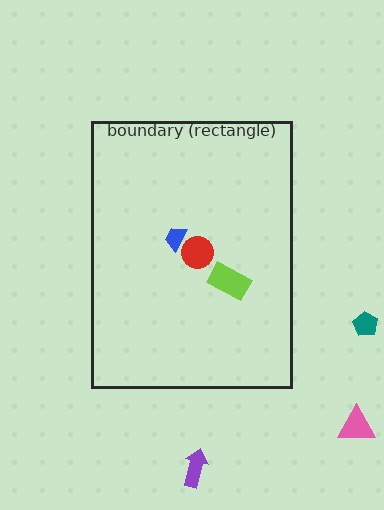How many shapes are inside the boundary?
3 inside, 3 outside.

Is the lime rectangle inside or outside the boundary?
Inside.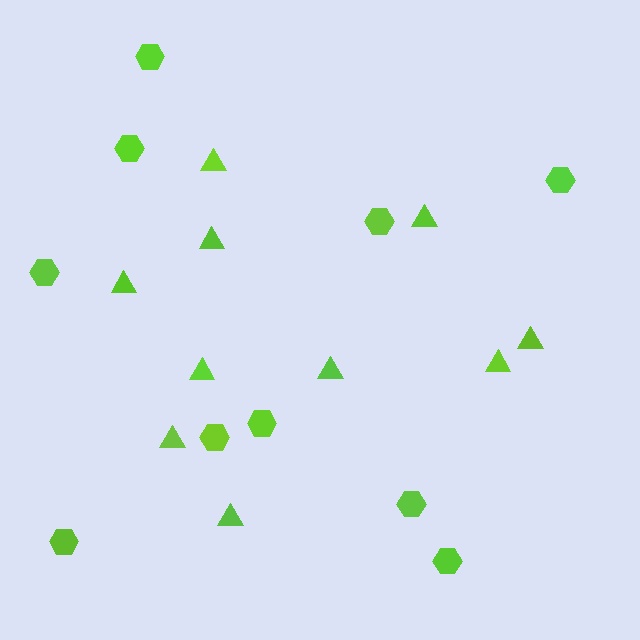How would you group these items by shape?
There are 2 groups: one group of hexagons (10) and one group of triangles (10).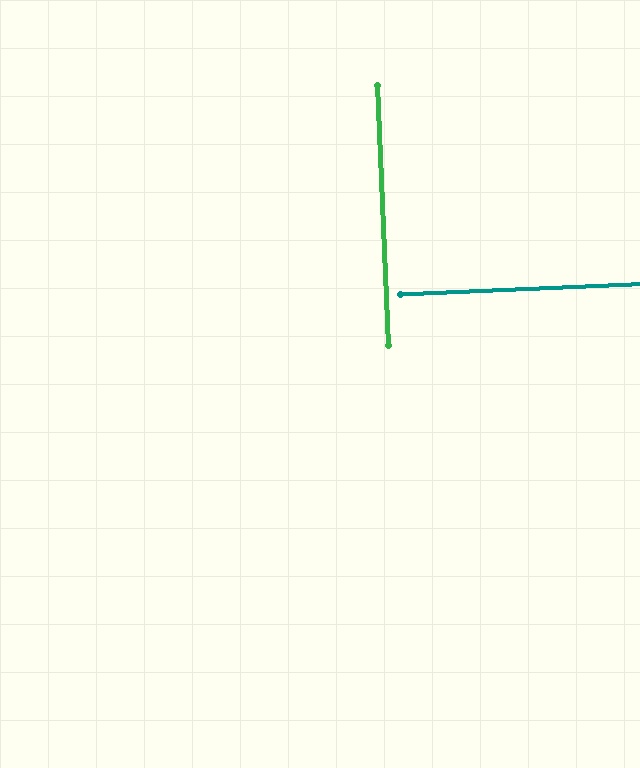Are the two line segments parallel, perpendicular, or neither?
Perpendicular — they meet at approximately 90°.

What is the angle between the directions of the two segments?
Approximately 90 degrees.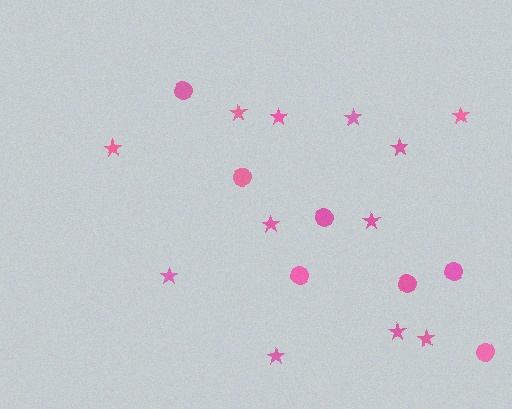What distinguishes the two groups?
There are 2 groups: one group of stars (12) and one group of circles (7).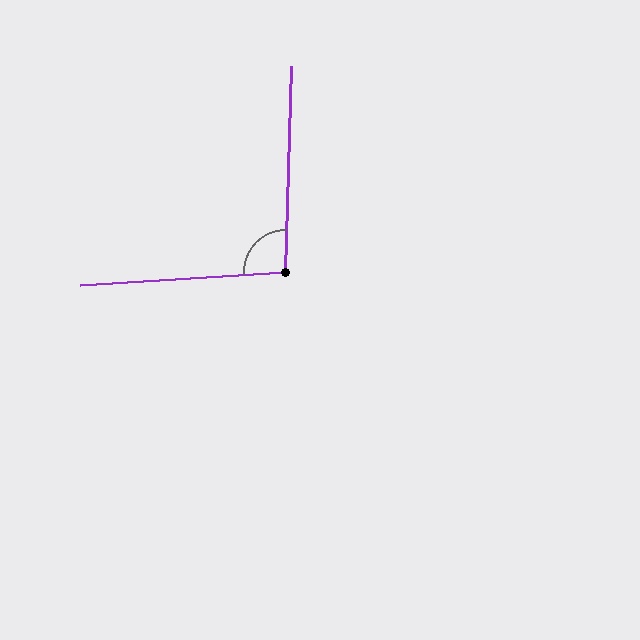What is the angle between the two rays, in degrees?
Approximately 95 degrees.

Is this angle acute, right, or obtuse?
It is obtuse.